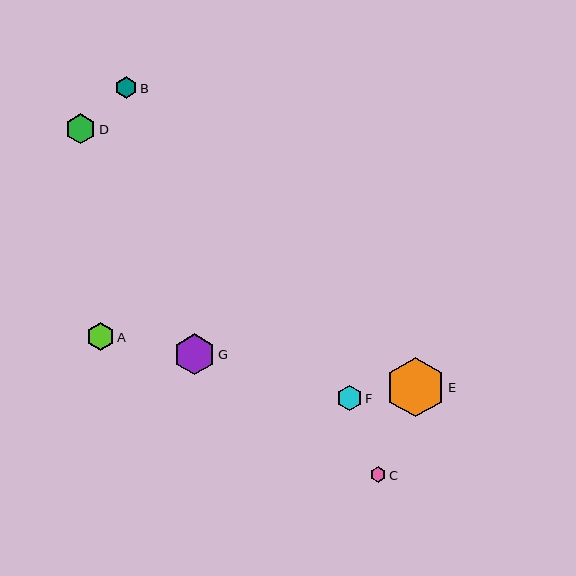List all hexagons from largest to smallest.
From largest to smallest: E, G, D, A, F, B, C.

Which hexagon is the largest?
Hexagon E is the largest with a size of approximately 60 pixels.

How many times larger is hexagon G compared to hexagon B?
Hexagon G is approximately 1.9 times the size of hexagon B.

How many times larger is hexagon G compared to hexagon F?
Hexagon G is approximately 1.6 times the size of hexagon F.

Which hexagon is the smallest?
Hexagon C is the smallest with a size of approximately 16 pixels.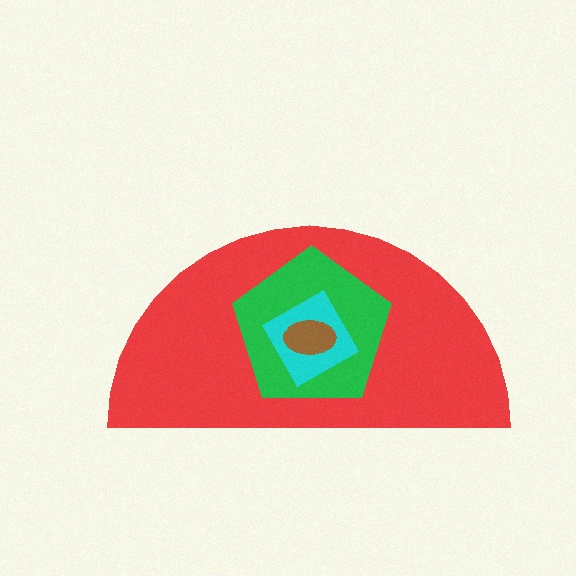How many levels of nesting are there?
4.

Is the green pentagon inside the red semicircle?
Yes.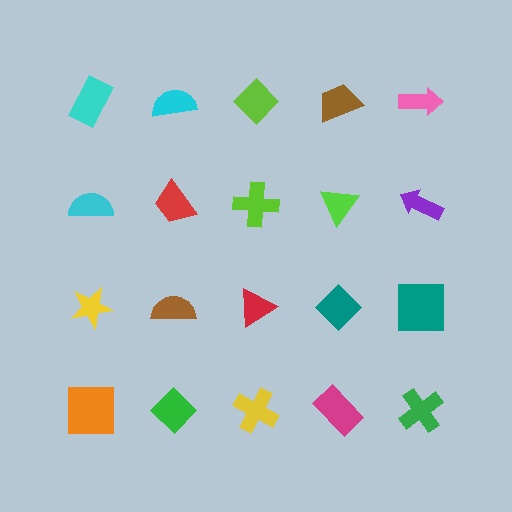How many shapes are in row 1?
5 shapes.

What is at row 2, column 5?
A purple arrow.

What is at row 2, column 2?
A red trapezoid.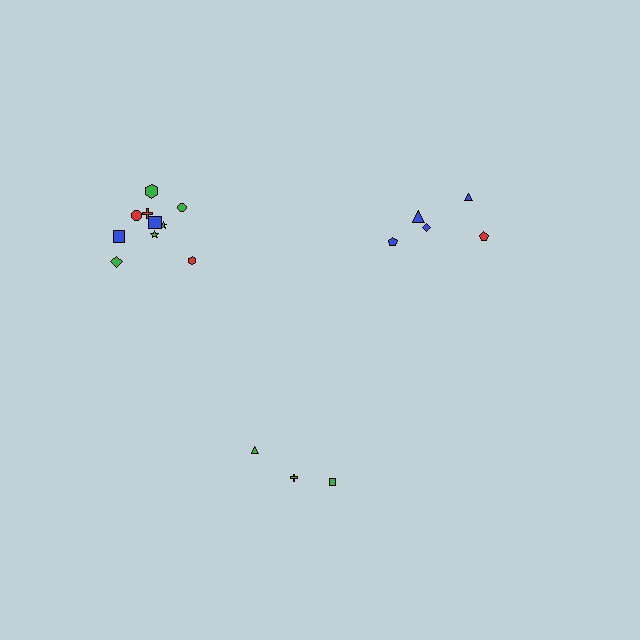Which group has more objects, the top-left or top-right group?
The top-left group.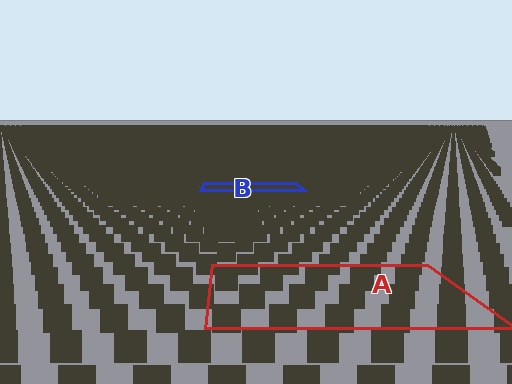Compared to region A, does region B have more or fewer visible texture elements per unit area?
Region B has more texture elements per unit area — they are packed more densely because it is farther away.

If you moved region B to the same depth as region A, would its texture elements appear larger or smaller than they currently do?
They would appear larger. At a closer depth, the same texture elements are projected at a bigger on-screen size.